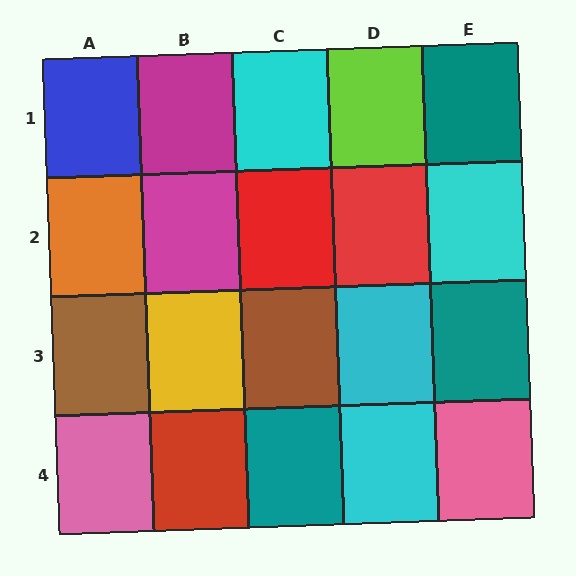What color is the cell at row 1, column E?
Teal.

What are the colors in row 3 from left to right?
Brown, yellow, brown, cyan, teal.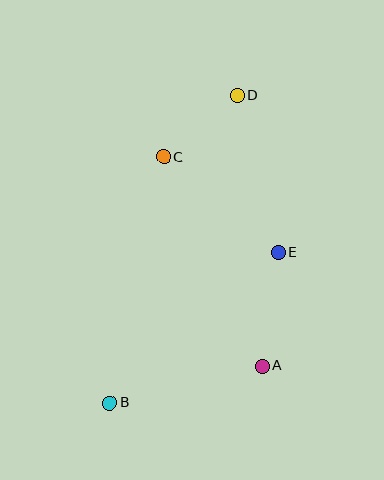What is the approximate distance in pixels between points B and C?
The distance between B and C is approximately 252 pixels.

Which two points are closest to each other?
Points C and D are closest to each other.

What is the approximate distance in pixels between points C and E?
The distance between C and E is approximately 150 pixels.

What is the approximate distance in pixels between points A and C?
The distance between A and C is approximately 231 pixels.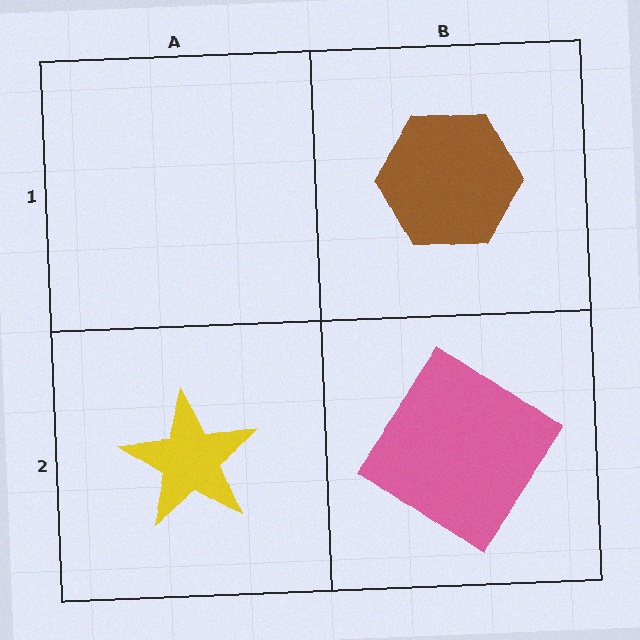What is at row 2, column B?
A pink diamond.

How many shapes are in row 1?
1 shape.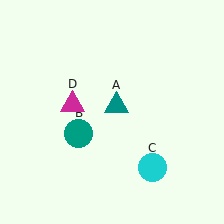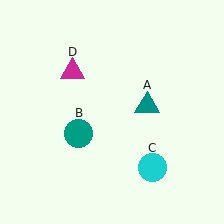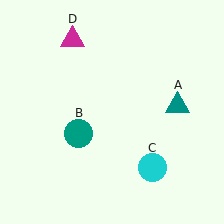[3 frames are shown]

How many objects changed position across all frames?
2 objects changed position: teal triangle (object A), magenta triangle (object D).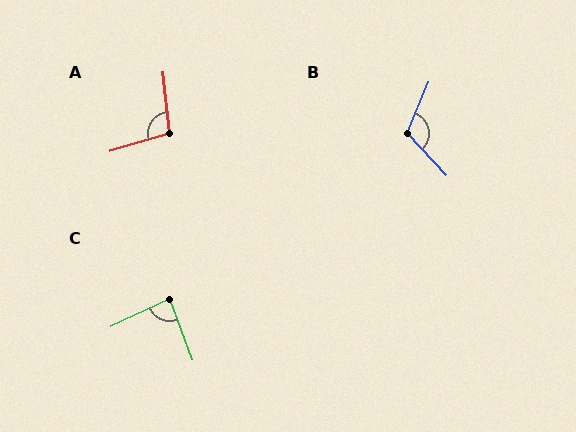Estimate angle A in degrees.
Approximately 101 degrees.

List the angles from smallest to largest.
C (85°), A (101°), B (115°).